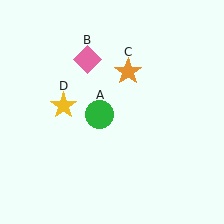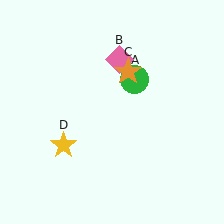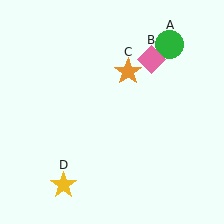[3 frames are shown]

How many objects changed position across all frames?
3 objects changed position: green circle (object A), pink diamond (object B), yellow star (object D).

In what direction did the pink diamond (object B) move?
The pink diamond (object B) moved right.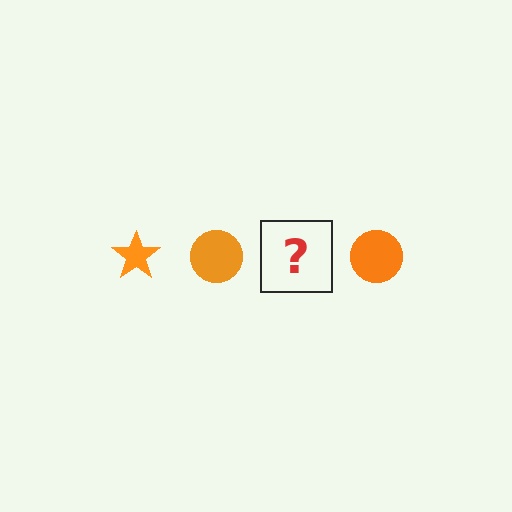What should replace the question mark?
The question mark should be replaced with an orange star.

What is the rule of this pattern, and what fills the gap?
The rule is that the pattern cycles through star, circle shapes in orange. The gap should be filled with an orange star.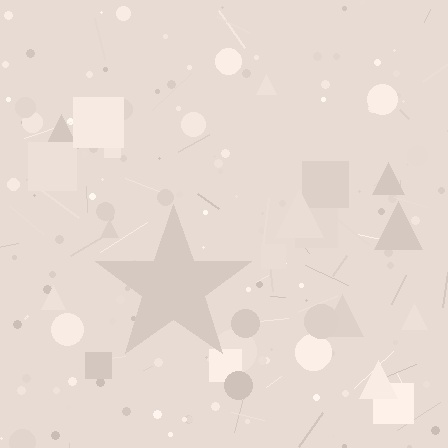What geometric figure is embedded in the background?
A star is embedded in the background.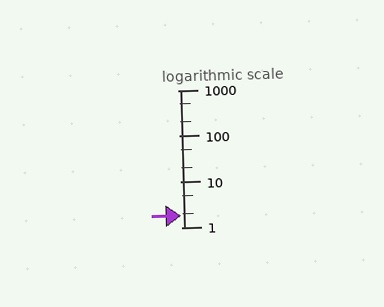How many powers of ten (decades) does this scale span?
The scale spans 3 decades, from 1 to 1000.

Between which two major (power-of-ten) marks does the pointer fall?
The pointer is between 1 and 10.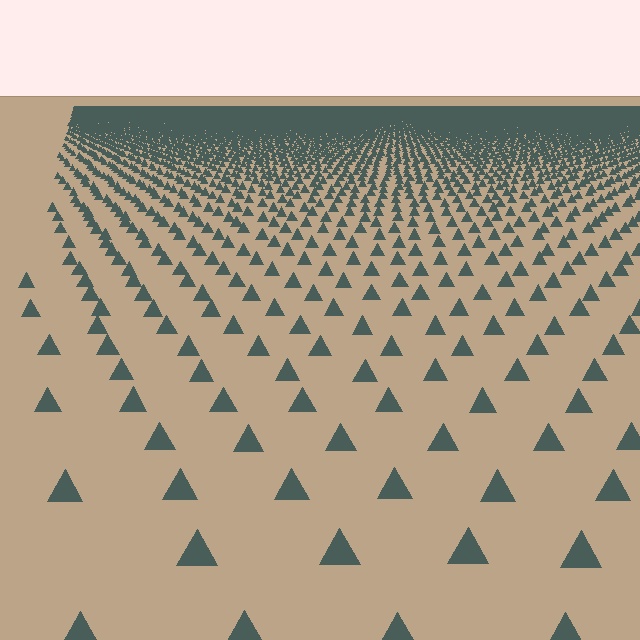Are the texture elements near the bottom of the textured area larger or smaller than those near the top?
Larger. Near the bottom, elements are closer to the viewer and appear at a bigger on-screen size.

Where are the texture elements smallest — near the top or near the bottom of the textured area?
Near the top.